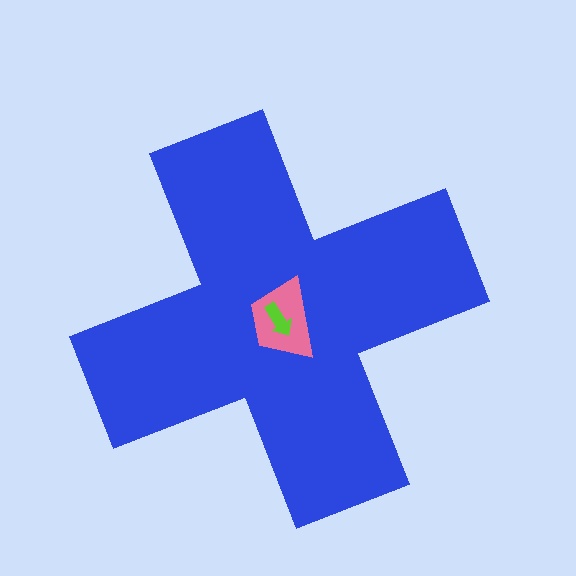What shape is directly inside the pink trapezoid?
The lime arrow.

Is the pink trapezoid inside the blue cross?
Yes.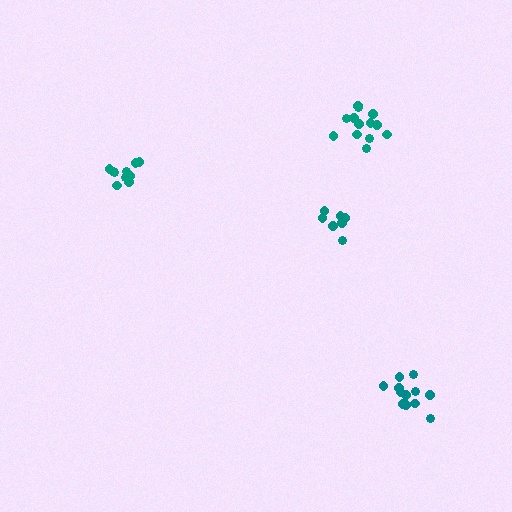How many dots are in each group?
Group 1: 13 dots, Group 2: 13 dots, Group 3: 11 dots, Group 4: 7 dots (44 total).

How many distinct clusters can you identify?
There are 4 distinct clusters.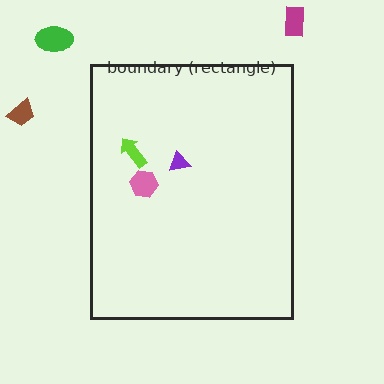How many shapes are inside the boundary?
3 inside, 3 outside.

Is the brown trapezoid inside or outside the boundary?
Outside.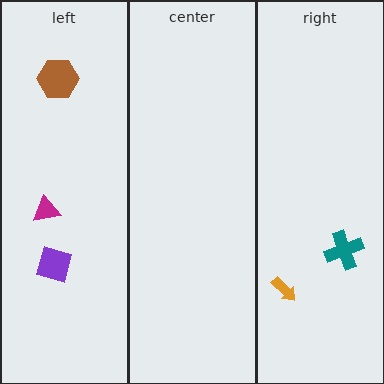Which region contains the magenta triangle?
The left region.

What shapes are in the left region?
The purple square, the brown hexagon, the magenta triangle.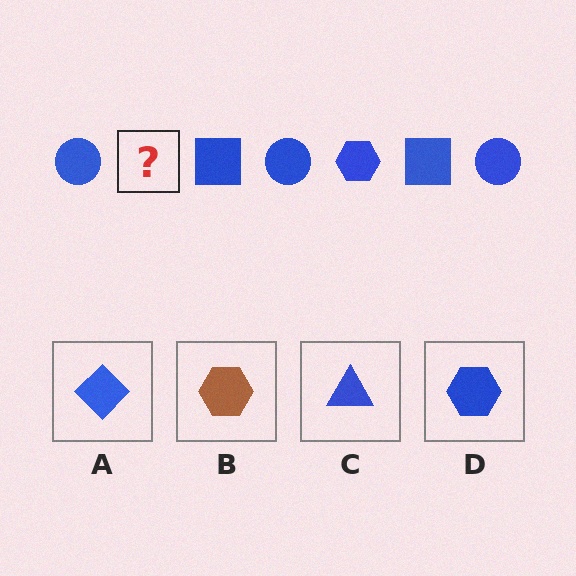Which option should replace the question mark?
Option D.